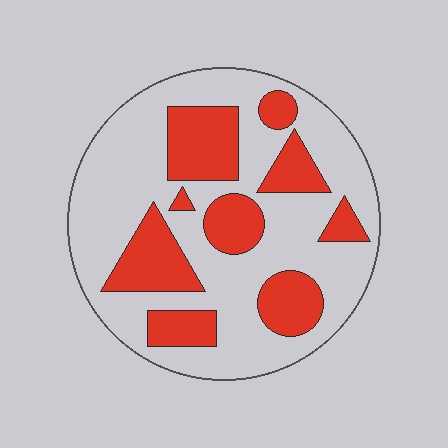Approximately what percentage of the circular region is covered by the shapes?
Approximately 30%.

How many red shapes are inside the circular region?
9.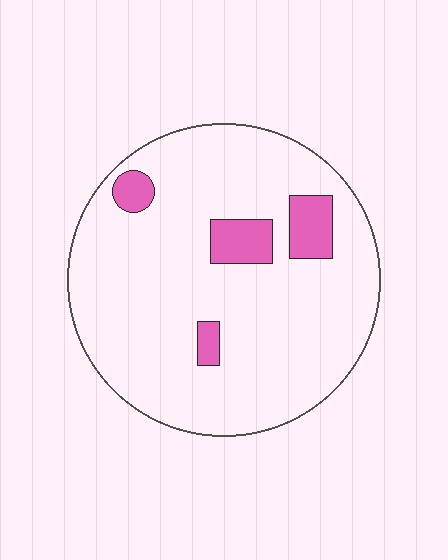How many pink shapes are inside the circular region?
4.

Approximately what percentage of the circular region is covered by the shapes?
Approximately 10%.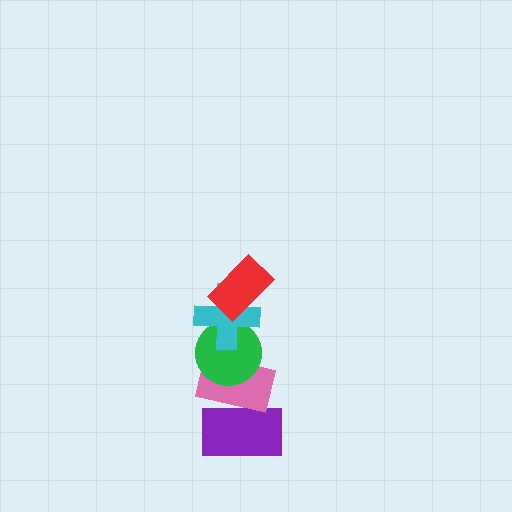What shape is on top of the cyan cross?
The red rectangle is on top of the cyan cross.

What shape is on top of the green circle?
The cyan cross is on top of the green circle.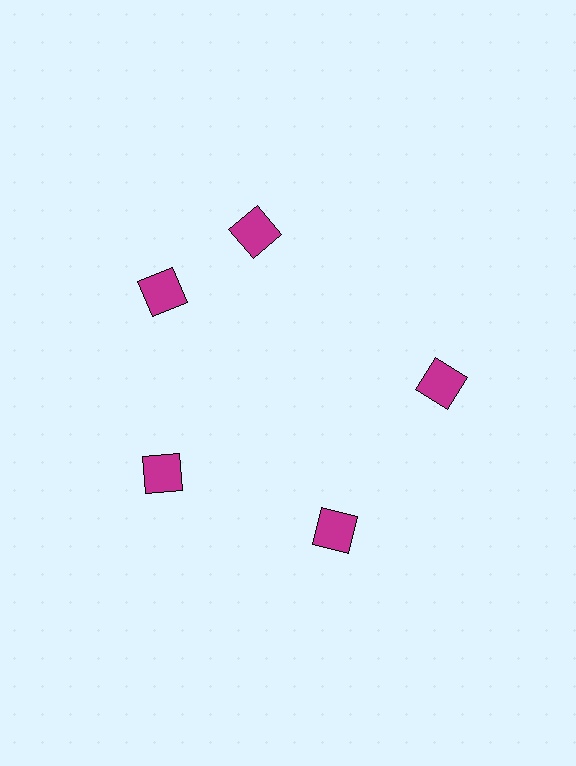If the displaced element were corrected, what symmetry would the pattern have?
It would have 5-fold rotational symmetry — the pattern would map onto itself every 72 degrees.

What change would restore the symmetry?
The symmetry would be restored by rotating it back into even spacing with its neighbors so that all 5 squares sit at equal angles and equal distance from the center.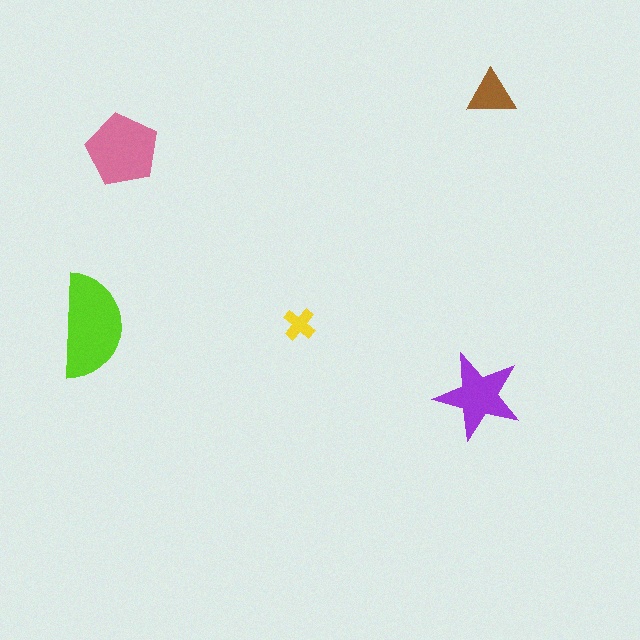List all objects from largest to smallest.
The lime semicircle, the pink pentagon, the purple star, the brown triangle, the yellow cross.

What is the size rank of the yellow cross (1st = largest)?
5th.